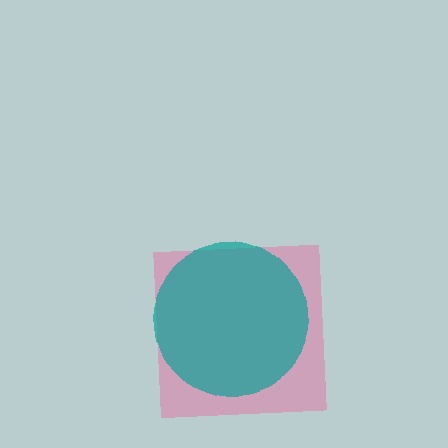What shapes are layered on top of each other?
The layered shapes are: a pink square, a teal circle.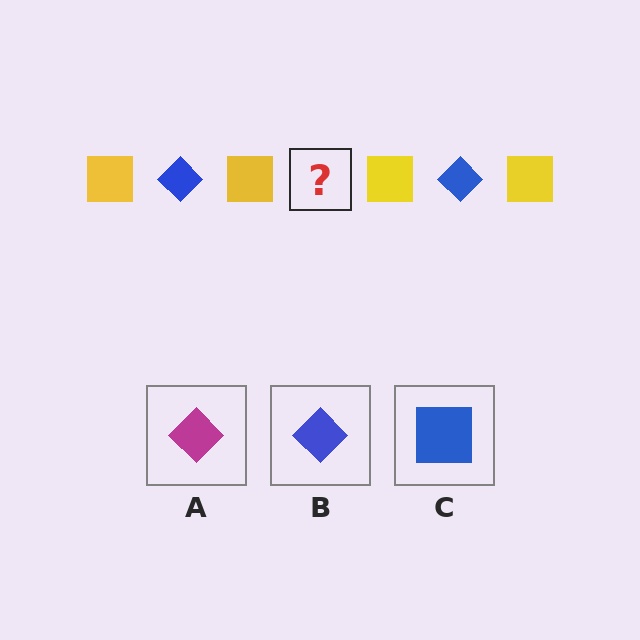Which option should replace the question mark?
Option B.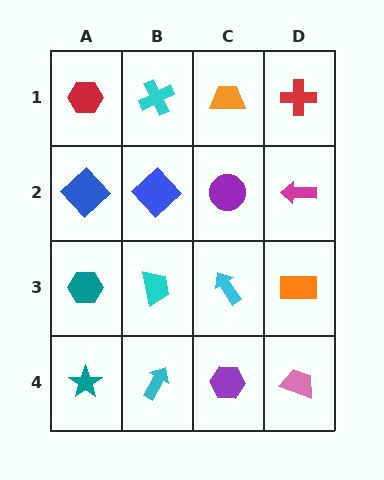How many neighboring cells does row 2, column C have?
4.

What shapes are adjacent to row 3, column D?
A magenta arrow (row 2, column D), a pink trapezoid (row 4, column D), a cyan arrow (row 3, column C).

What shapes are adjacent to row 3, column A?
A blue diamond (row 2, column A), a teal star (row 4, column A), a cyan trapezoid (row 3, column B).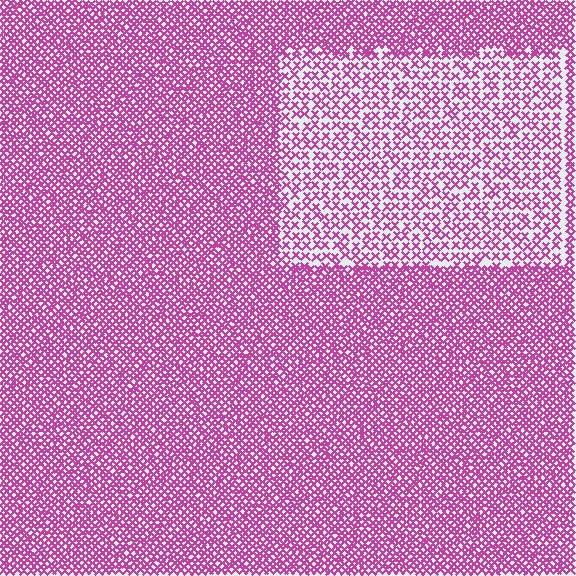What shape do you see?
I see a rectangle.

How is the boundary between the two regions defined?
The boundary is defined by a change in element density (approximately 2.2x ratio). All elements are the same color, size, and shape.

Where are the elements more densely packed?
The elements are more densely packed outside the rectangle boundary.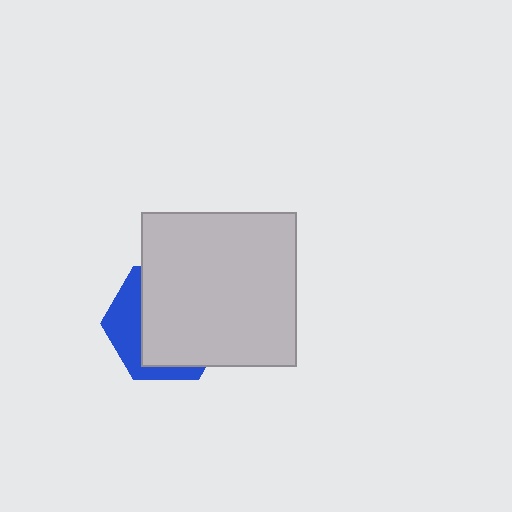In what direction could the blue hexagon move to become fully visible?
The blue hexagon could move toward the lower-left. That would shift it out from behind the light gray square entirely.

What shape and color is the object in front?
The object in front is a light gray square.